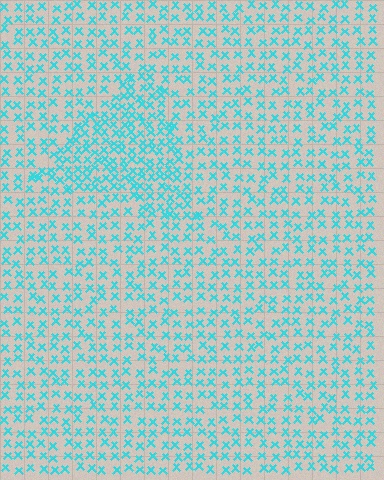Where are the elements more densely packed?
The elements are more densely packed inside the triangle boundary.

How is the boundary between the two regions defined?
The boundary is defined by a change in element density (approximately 1.8x ratio). All elements are the same color, size, and shape.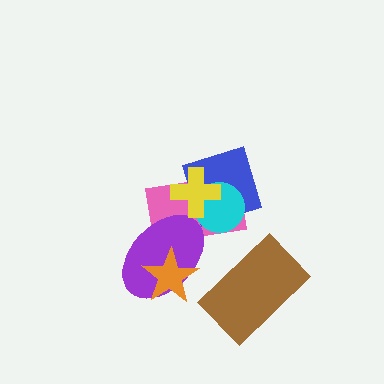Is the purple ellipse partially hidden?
Yes, it is partially covered by another shape.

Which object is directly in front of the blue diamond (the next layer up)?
The cyan circle is directly in front of the blue diamond.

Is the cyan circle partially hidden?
Yes, it is partially covered by another shape.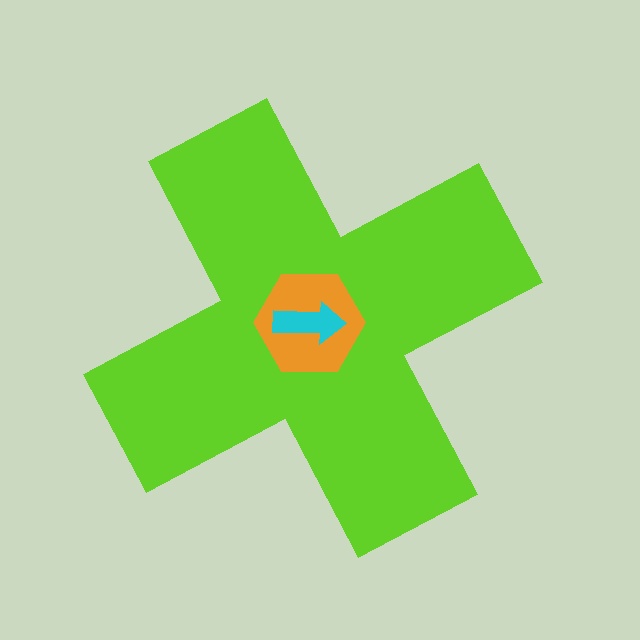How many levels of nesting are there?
3.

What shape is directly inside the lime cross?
The orange hexagon.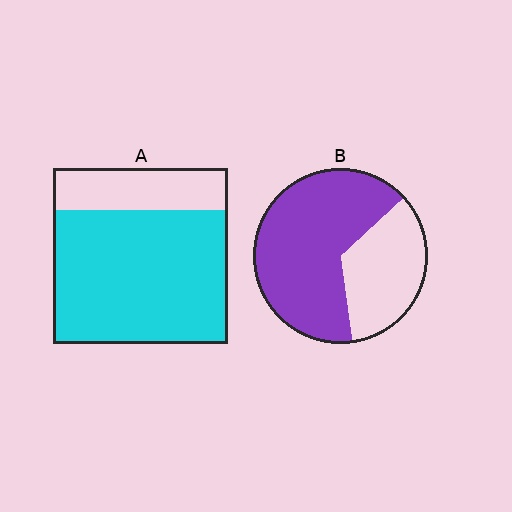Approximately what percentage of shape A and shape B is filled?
A is approximately 75% and B is approximately 65%.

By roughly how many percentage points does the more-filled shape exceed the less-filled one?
By roughly 10 percentage points (A over B).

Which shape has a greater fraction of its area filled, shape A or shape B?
Shape A.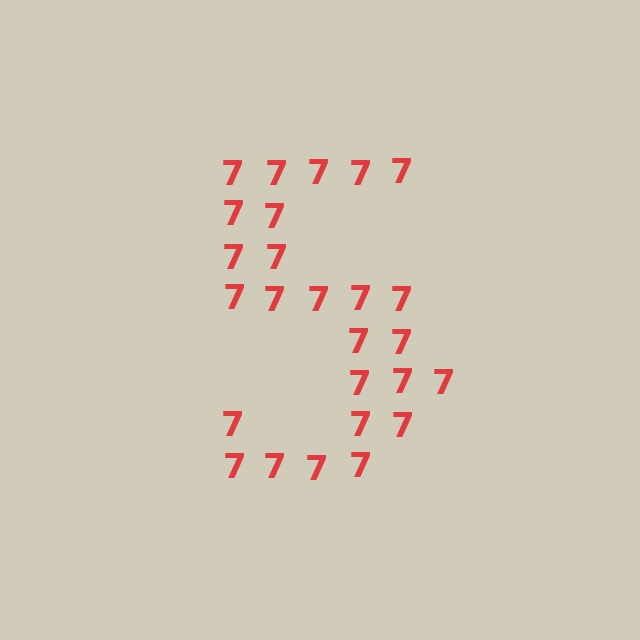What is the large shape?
The large shape is the digit 5.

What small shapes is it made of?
It is made of small digit 7's.